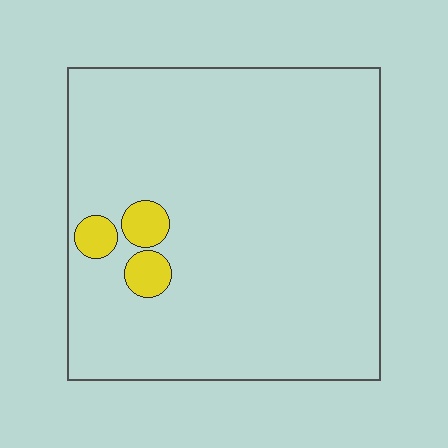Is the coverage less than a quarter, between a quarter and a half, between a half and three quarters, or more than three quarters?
Less than a quarter.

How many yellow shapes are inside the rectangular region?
3.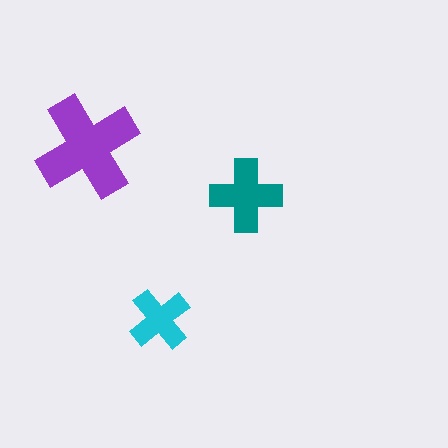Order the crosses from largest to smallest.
the purple one, the teal one, the cyan one.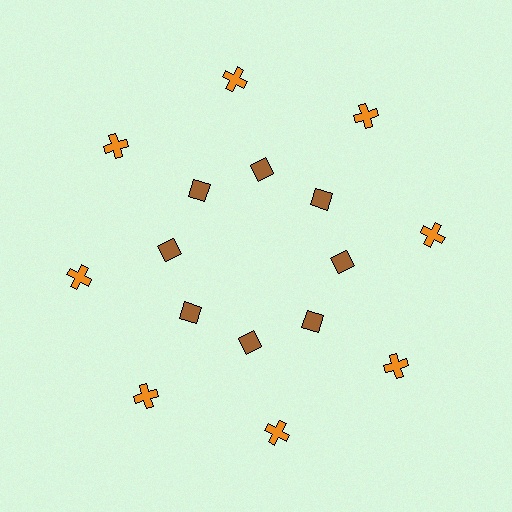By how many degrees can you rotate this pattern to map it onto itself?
The pattern maps onto itself every 45 degrees of rotation.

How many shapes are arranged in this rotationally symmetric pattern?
There are 16 shapes, arranged in 8 groups of 2.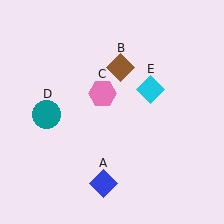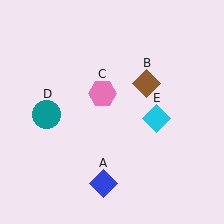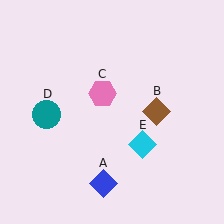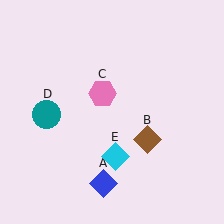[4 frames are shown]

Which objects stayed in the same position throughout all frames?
Blue diamond (object A) and pink hexagon (object C) and teal circle (object D) remained stationary.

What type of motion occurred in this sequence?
The brown diamond (object B), cyan diamond (object E) rotated clockwise around the center of the scene.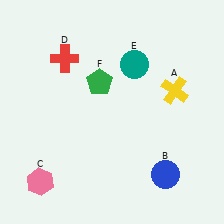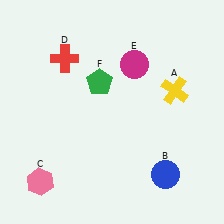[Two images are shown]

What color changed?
The circle (E) changed from teal in Image 1 to magenta in Image 2.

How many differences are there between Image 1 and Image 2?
There is 1 difference between the two images.